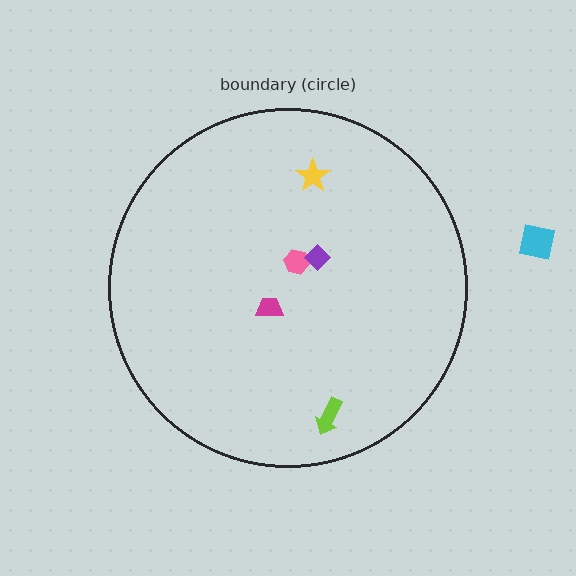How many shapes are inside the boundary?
5 inside, 1 outside.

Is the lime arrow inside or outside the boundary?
Inside.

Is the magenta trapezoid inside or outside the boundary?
Inside.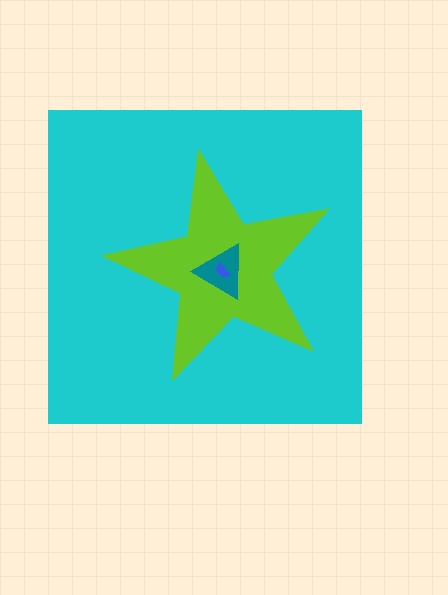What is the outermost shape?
The cyan square.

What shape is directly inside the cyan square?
The lime star.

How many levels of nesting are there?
4.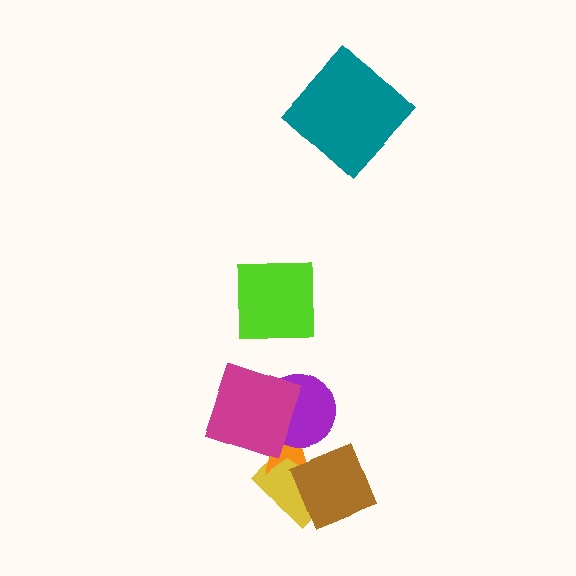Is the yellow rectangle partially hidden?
Yes, it is partially covered by another shape.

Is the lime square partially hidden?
No, no other shape covers it.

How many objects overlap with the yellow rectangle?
2 objects overlap with the yellow rectangle.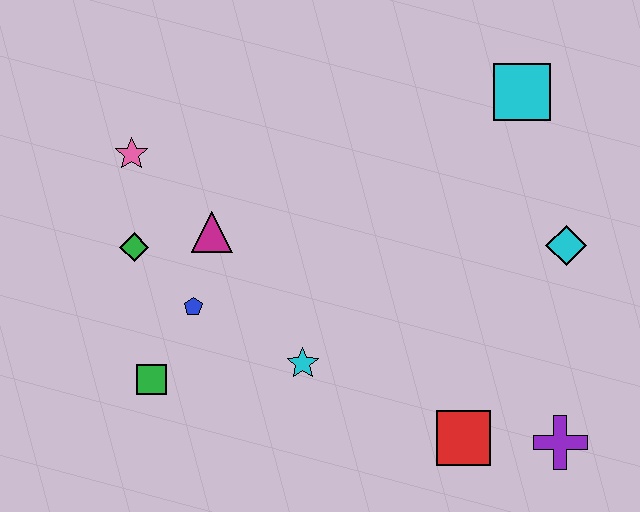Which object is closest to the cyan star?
The blue pentagon is closest to the cyan star.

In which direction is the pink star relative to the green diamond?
The pink star is above the green diamond.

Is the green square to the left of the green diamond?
No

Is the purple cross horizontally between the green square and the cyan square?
No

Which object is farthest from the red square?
The pink star is farthest from the red square.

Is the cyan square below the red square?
No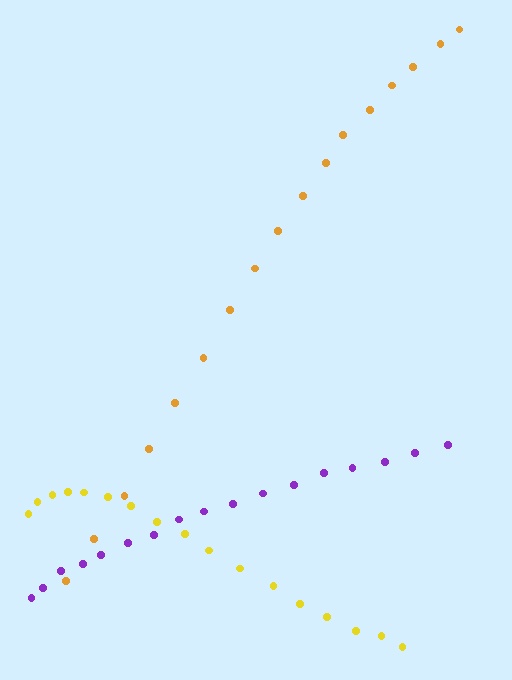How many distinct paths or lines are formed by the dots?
There are 3 distinct paths.